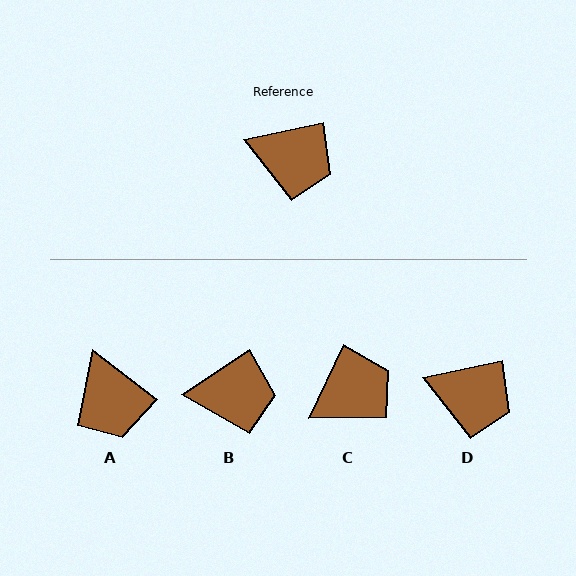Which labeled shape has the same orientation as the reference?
D.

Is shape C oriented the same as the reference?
No, it is off by about 53 degrees.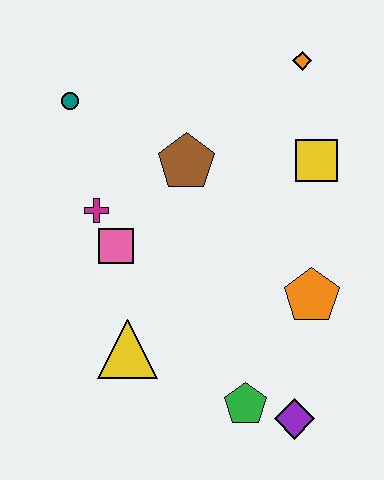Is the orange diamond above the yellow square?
Yes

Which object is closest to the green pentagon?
The purple diamond is closest to the green pentagon.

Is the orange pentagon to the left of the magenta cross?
No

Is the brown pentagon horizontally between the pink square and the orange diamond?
Yes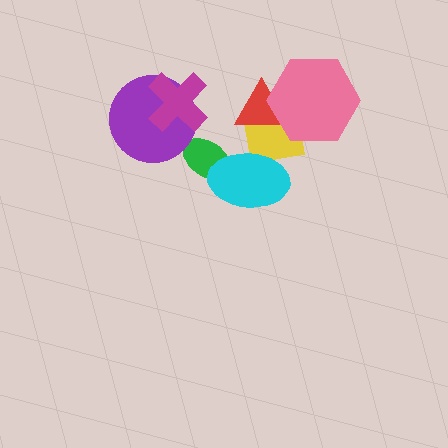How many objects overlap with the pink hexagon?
2 objects overlap with the pink hexagon.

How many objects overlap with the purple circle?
1 object overlaps with the purple circle.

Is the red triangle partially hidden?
Yes, it is partially covered by another shape.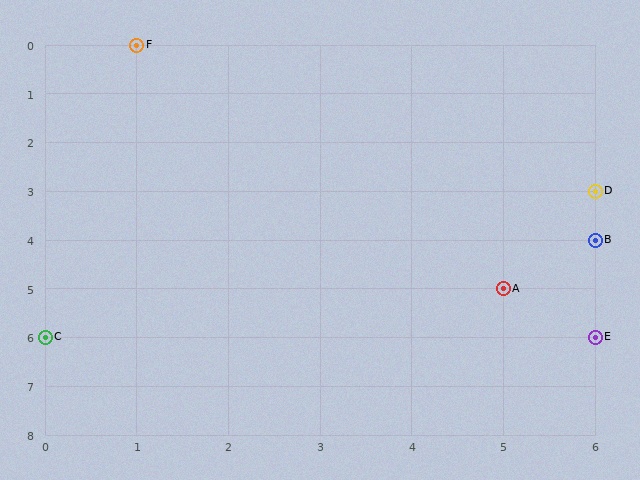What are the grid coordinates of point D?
Point D is at grid coordinates (6, 3).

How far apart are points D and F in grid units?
Points D and F are 5 columns and 3 rows apart (about 5.8 grid units diagonally).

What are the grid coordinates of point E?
Point E is at grid coordinates (6, 6).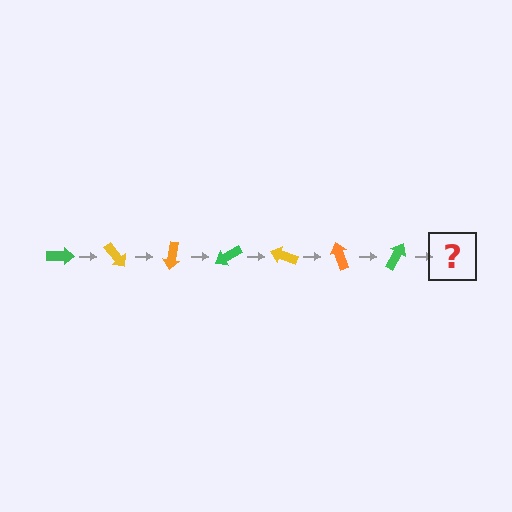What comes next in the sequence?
The next element should be a yellow arrow, rotated 350 degrees from the start.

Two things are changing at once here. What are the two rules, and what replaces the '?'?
The two rules are that it rotates 50 degrees each step and the color cycles through green, yellow, and orange. The '?' should be a yellow arrow, rotated 350 degrees from the start.